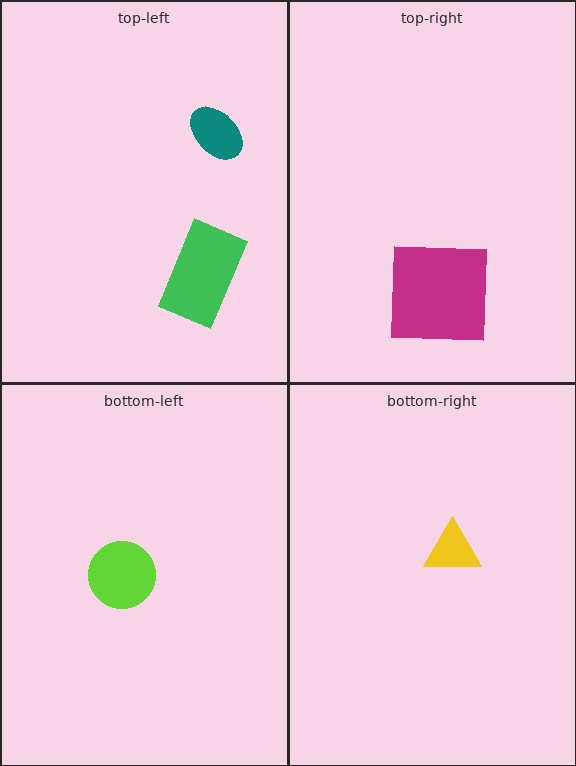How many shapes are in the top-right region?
1.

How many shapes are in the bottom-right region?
1.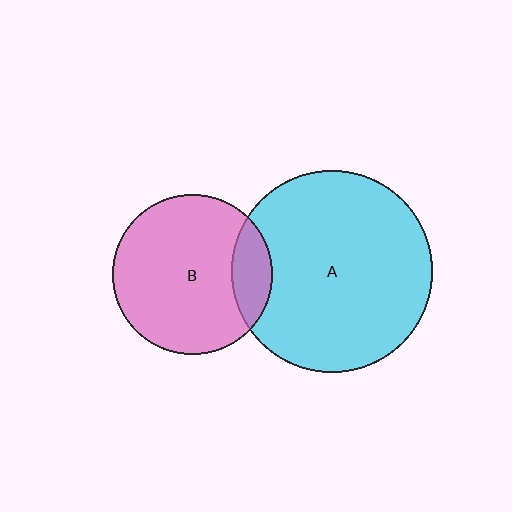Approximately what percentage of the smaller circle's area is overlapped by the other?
Approximately 15%.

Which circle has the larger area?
Circle A (cyan).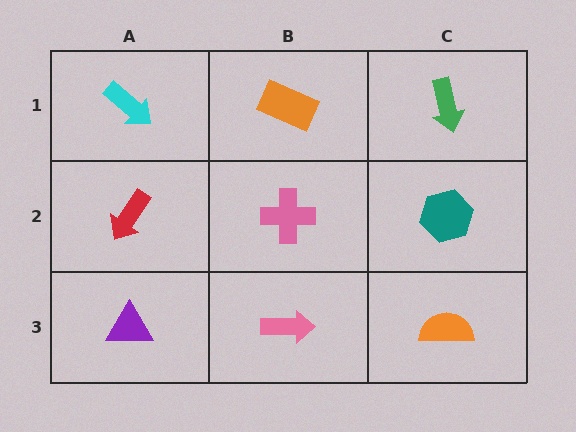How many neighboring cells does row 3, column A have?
2.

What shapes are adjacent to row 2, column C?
A green arrow (row 1, column C), an orange semicircle (row 3, column C), a pink cross (row 2, column B).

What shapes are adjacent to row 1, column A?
A red arrow (row 2, column A), an orange rectangle (row 1, column B).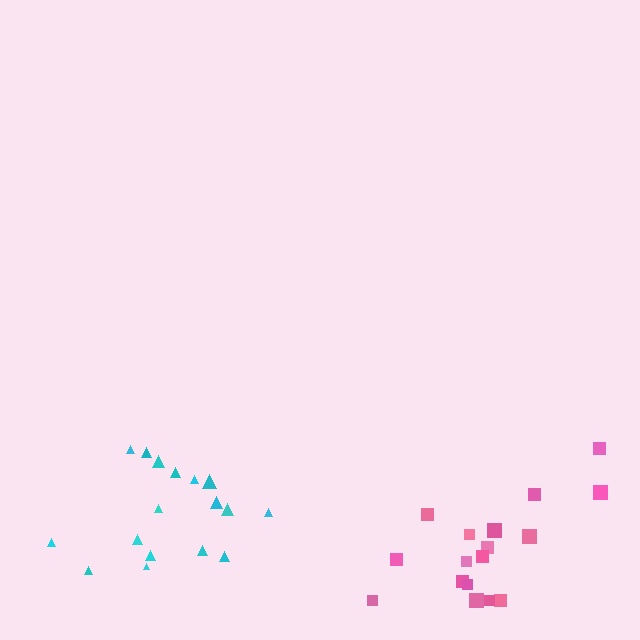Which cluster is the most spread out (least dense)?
Pink.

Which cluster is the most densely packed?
Cyan.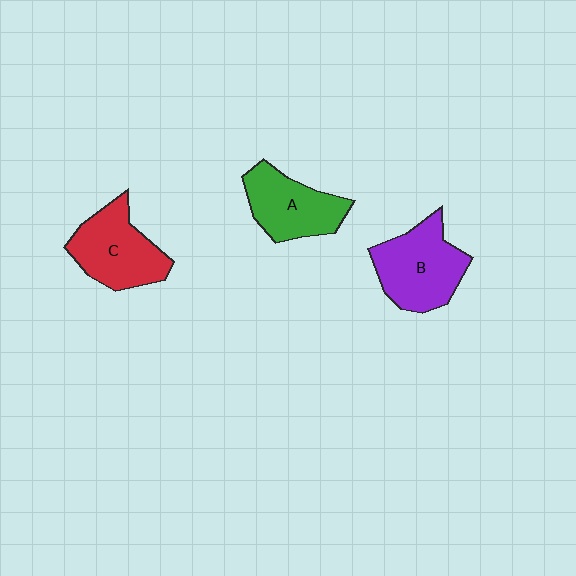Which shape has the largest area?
Shape B (purple).